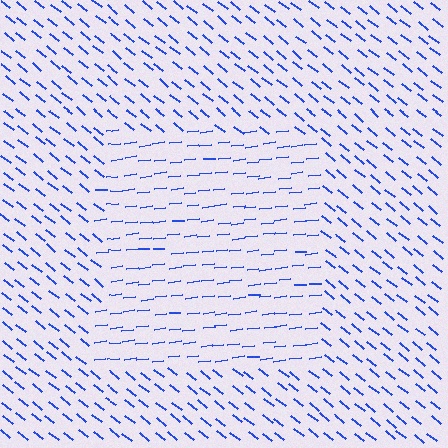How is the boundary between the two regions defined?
The boundary is defined purely by a change in line orientation (approximately 45 degrees difference). All lines are the same color and thickness.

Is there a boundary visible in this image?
Yes, there is a texture boundary formed by a change in line orientation.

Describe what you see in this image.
The image is filled with small blue line segments. A rectangle region in the image has lines oriented differently from the surrounding lines, creating a visible texture boundary.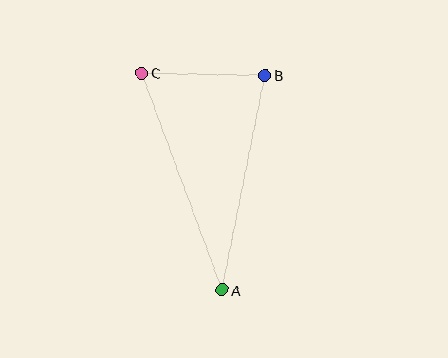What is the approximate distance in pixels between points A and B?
The distance between A and B is approximately 219 pixels.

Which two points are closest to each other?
Points B and C are closest to each other.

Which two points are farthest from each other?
Points A and C are farthest from each other.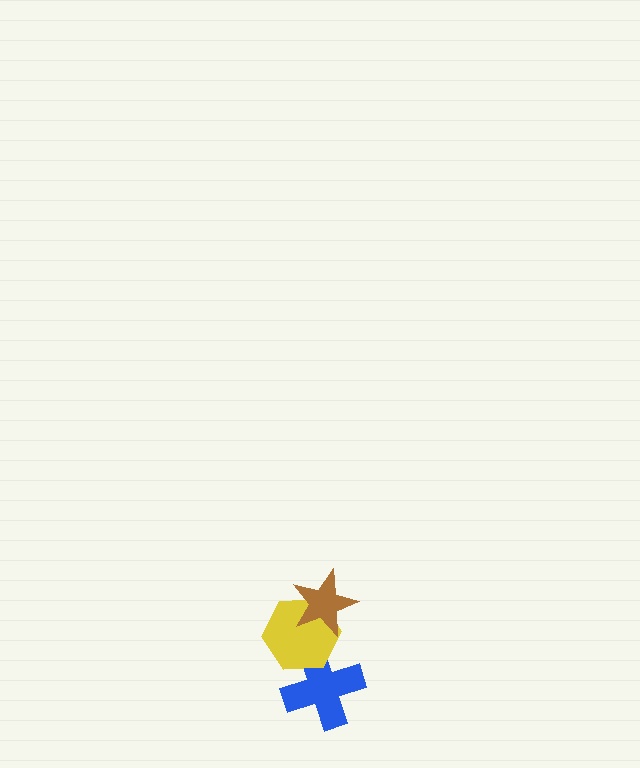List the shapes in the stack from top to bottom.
From top to bottom: the brown star, the yellow hexagon, the blue cross.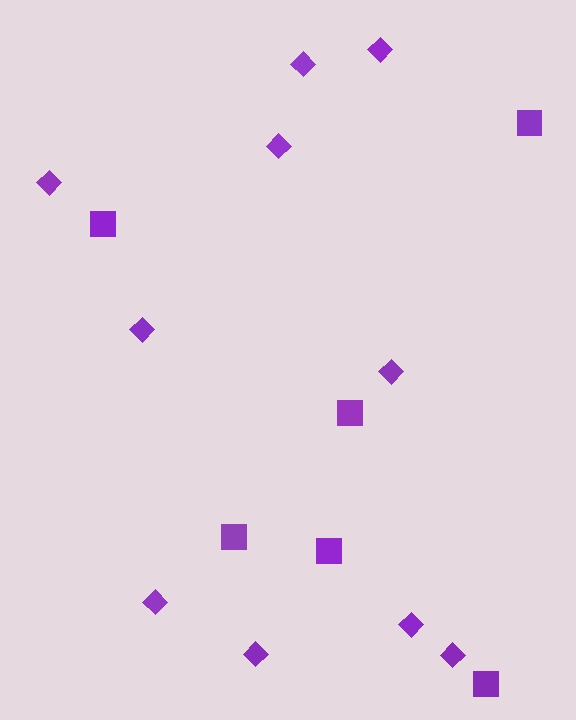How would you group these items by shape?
There are 2 groups: one group of squares (6) and one group of diamonds (10).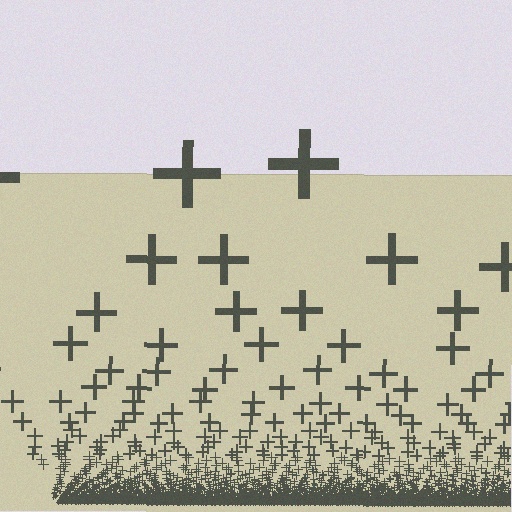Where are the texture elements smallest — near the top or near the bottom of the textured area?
Near the bottom.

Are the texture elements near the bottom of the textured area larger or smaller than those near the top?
Smaller. The gradient is inverted — elements near the bottom are smaller and denser.